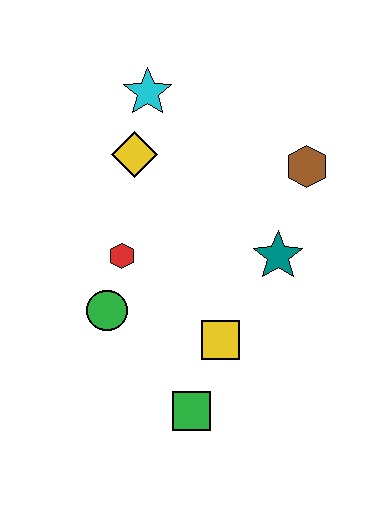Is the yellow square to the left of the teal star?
Yes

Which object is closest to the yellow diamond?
The cyan star is closest to the yellow diamond.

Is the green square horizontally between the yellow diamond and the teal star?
Yes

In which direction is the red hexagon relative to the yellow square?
The red hexagon is to the left of the yellow square.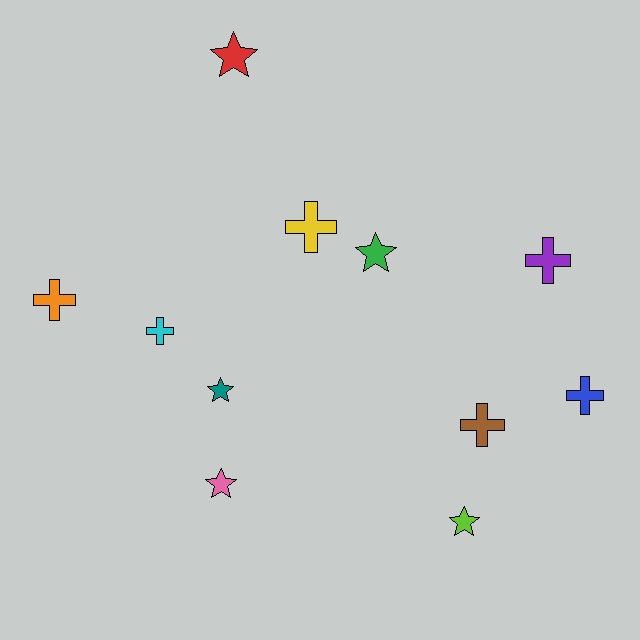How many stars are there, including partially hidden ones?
There are 5 stars.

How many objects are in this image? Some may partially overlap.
There are 11 objects.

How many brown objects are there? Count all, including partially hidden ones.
There is 1 brown object.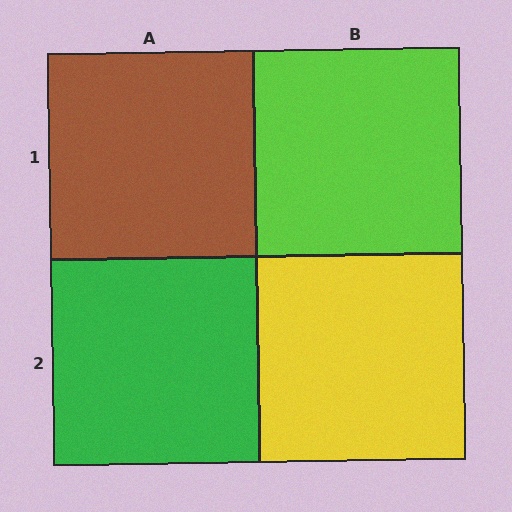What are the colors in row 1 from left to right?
Brown, lime.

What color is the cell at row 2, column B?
Yellow.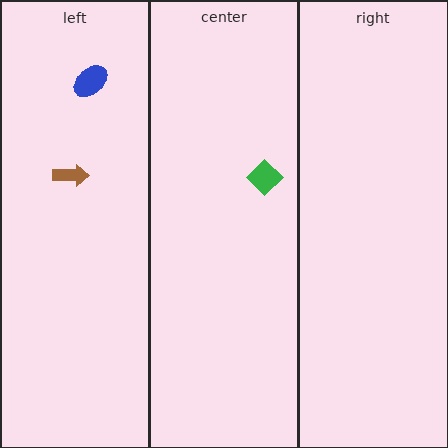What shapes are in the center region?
The green diamond.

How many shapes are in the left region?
2.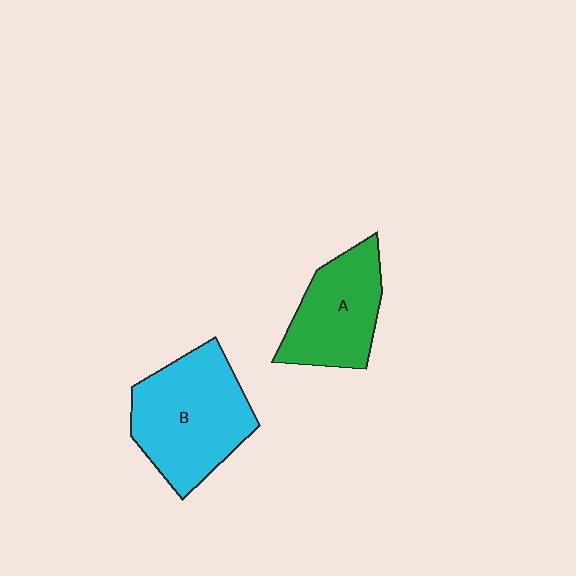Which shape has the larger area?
Shape B (cyan).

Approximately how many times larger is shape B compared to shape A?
Approximately 1.4 times.